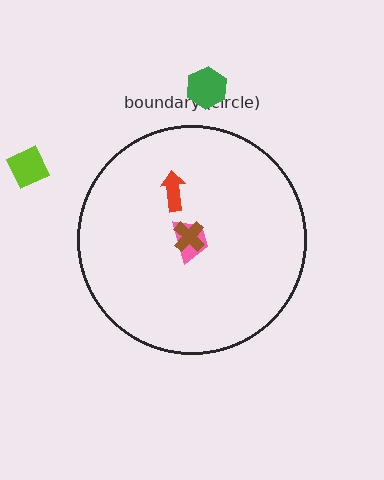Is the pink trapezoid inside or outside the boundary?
Inside.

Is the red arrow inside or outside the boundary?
Inside.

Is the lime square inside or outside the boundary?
Outside.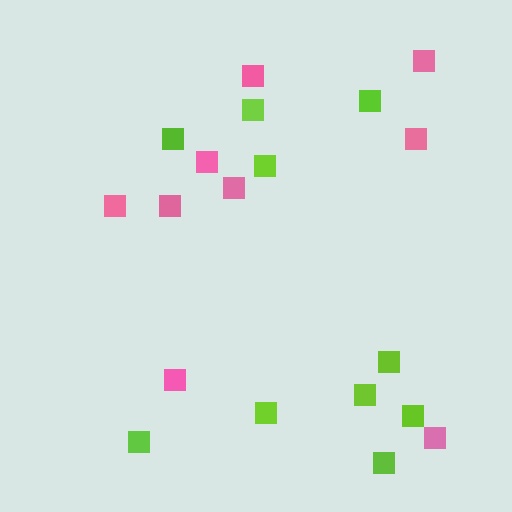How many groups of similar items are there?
There are 2 groups: one group of pink squares (9) and one group of lime squares (10).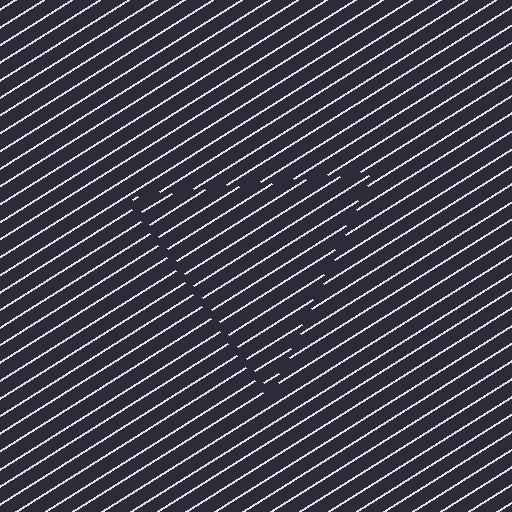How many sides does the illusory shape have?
3 sides — the line-ends trace a triangle.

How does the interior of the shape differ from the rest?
The interior of the shape contains the same grating, shifted by half a period — the contour is defined by the phase discontinuity where line-ends from the inner and outer gratings abut.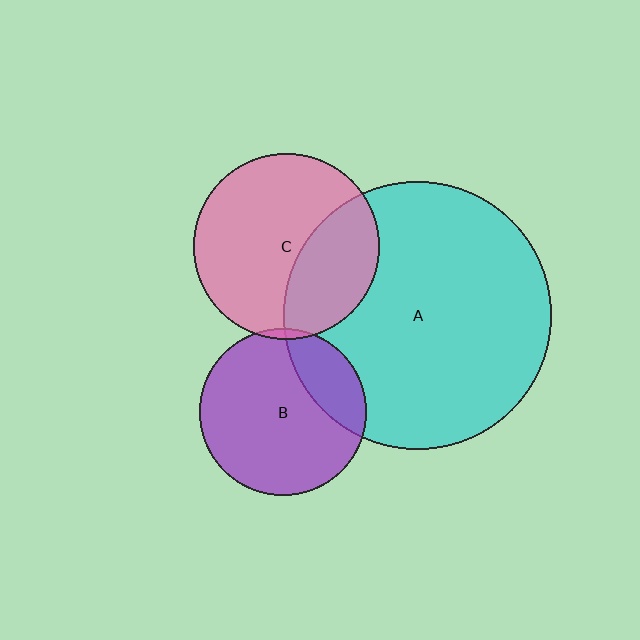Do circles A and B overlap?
Yes.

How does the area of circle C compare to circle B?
Approximately 1.2 times.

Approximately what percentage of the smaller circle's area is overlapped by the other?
Approximately 20%.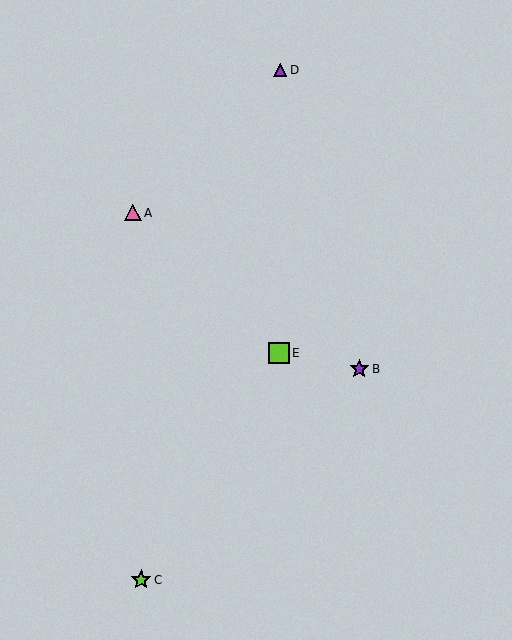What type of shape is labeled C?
Shape C is a lime star.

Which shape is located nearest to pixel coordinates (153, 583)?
The lime star (labeled C) at (141, 580) is nearest to that location.